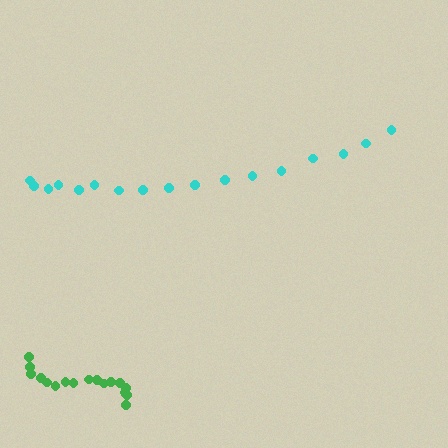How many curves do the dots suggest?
There are 2 distinct paths.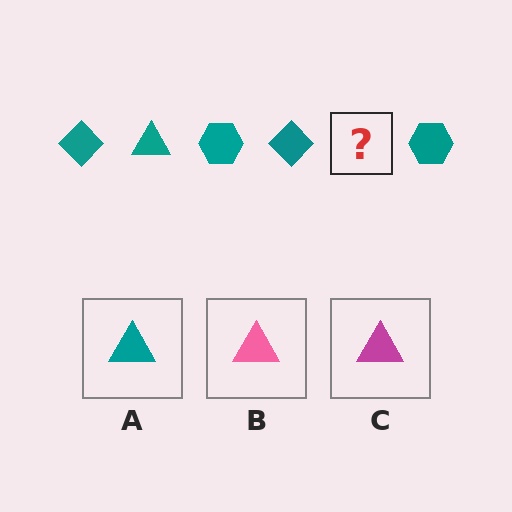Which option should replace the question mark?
Option A.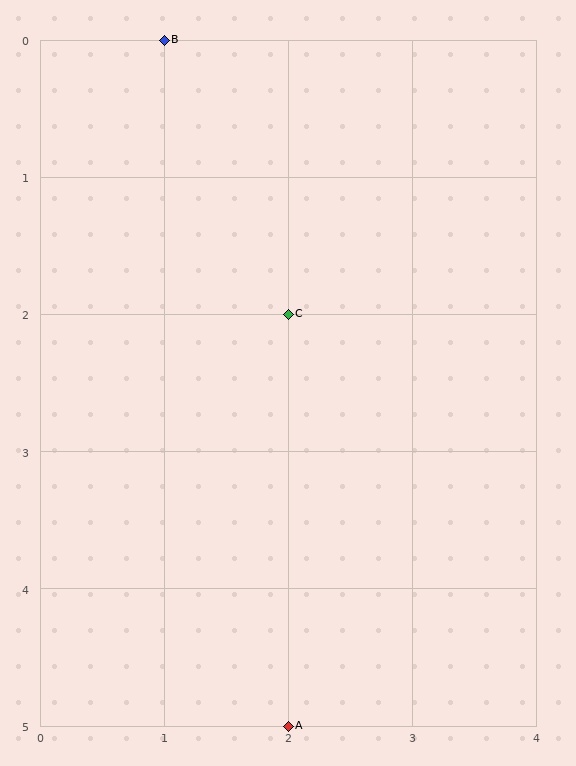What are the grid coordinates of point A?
Point A is at grid coordinates (2, 5).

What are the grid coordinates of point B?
Point B is at grid coordinates (1, 0).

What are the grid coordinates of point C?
Point C is at grid coordinates (2, 2).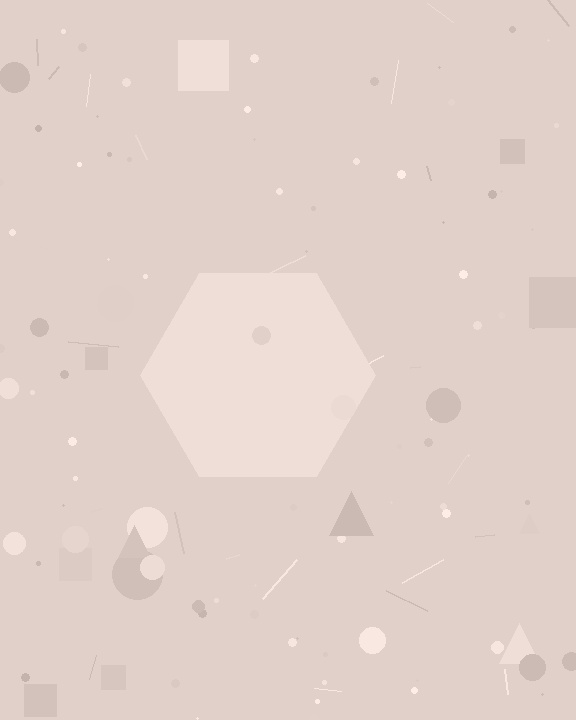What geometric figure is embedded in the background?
A hexagon is embedded in the background.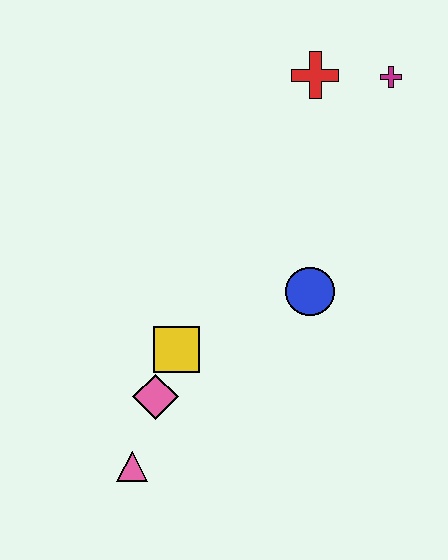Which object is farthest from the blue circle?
The pink triangle is farthest from the blue circle.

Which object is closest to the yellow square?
The pink diamond is closest to the yellow square.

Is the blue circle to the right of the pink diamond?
Yes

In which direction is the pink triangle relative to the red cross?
The pink triangle is below the red cross.